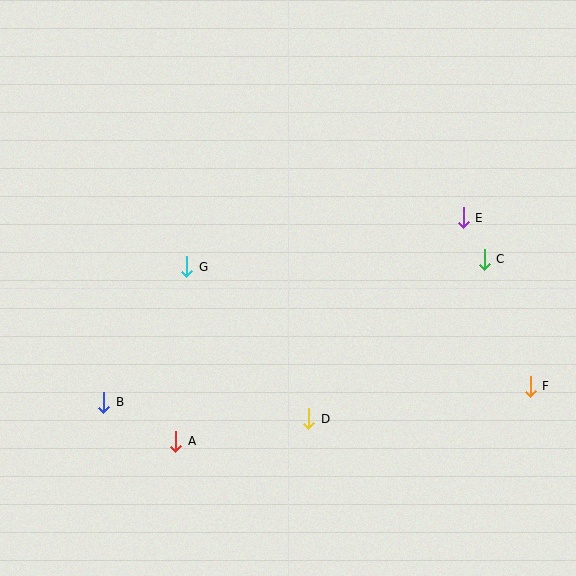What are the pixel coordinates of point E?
Point E is at (463, 218).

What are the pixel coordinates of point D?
Point D is at (309, 419).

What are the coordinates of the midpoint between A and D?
The midpoint between A and D is at (242, 430).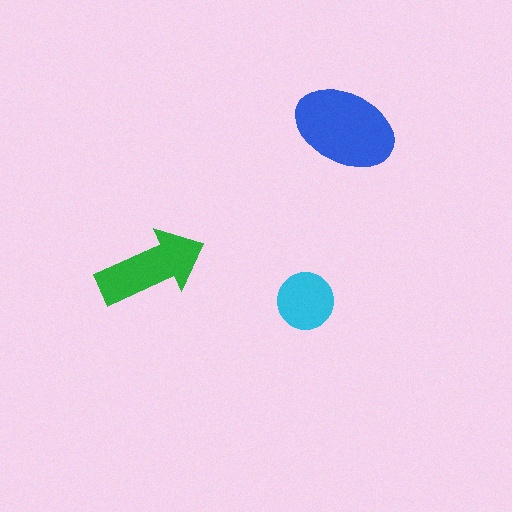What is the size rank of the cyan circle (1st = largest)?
3rd.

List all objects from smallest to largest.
The cyan circle, the green arrow, the blue ellipse.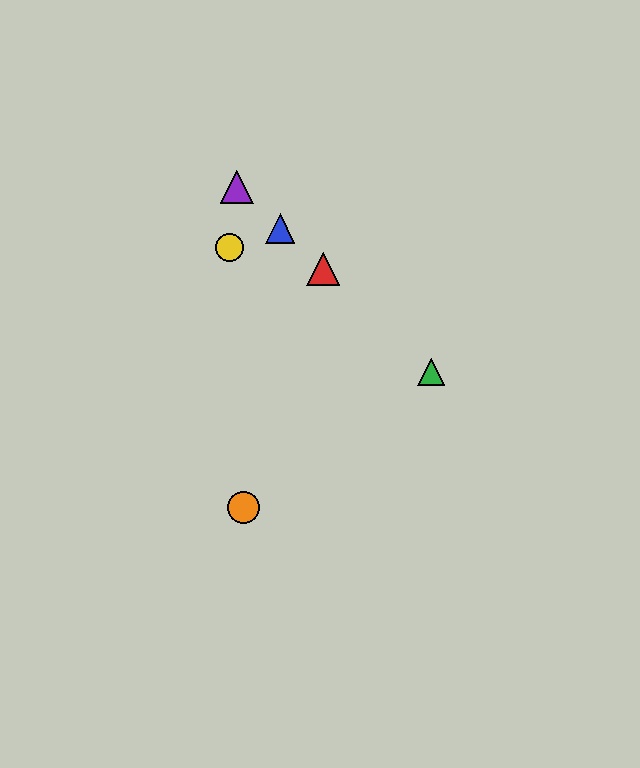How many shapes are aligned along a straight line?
4 shapes (the red triangle, the blue triangle, the green triangle, the purple triangle) are aligned along a straight line.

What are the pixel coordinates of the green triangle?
The green triangle is at (431, 372).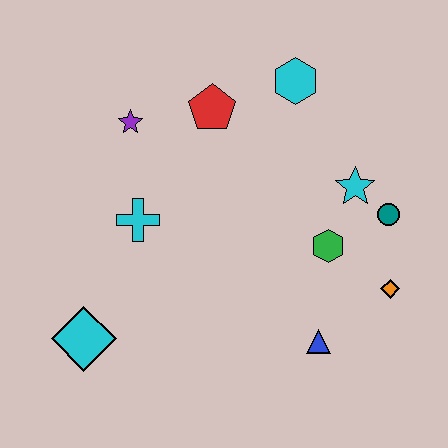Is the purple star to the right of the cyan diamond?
Yes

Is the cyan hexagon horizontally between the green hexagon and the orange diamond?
No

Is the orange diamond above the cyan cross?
No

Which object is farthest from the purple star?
The orange diamond is farthest from the purple star.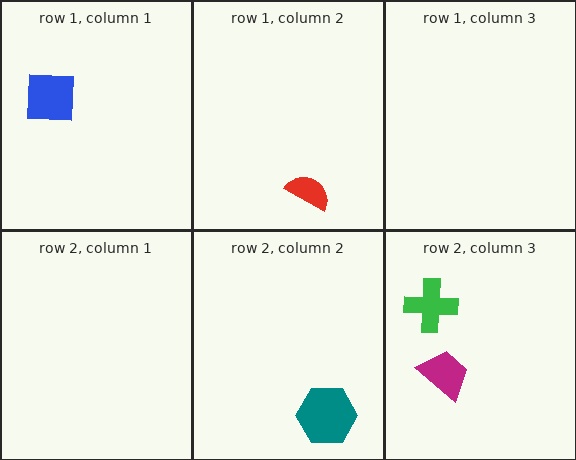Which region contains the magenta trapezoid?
The row 2, column 3 region.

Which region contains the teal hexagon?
The row 2, column 2 region.